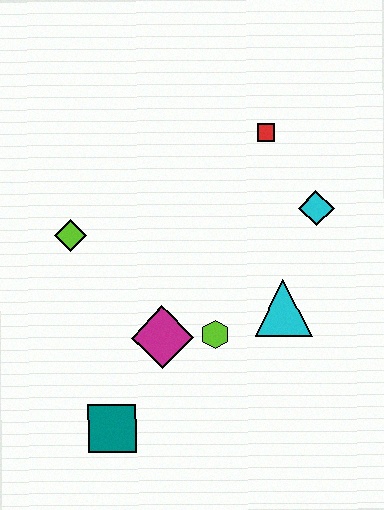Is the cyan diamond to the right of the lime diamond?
Yes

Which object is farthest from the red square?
The teal square is farthest from the red square.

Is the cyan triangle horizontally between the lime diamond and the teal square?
No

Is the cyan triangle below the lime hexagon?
No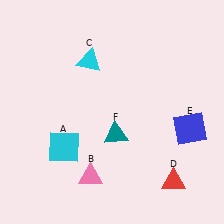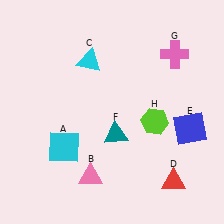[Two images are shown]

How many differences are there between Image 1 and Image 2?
There are 2 differences between the two images.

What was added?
A pink cross (G), a lime hexagon (H) were added in Image 2.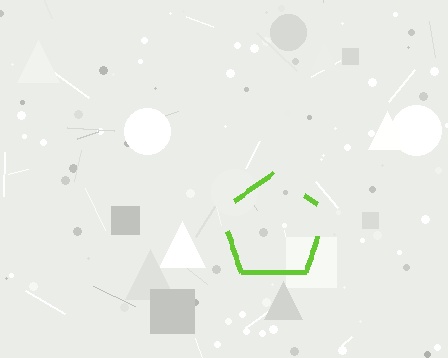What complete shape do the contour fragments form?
The contour fragments form a pentagon.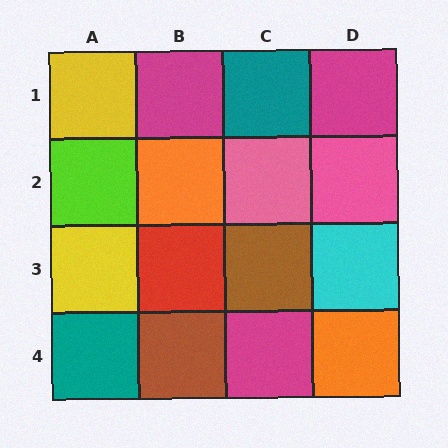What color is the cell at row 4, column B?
Brown.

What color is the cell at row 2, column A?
Lime.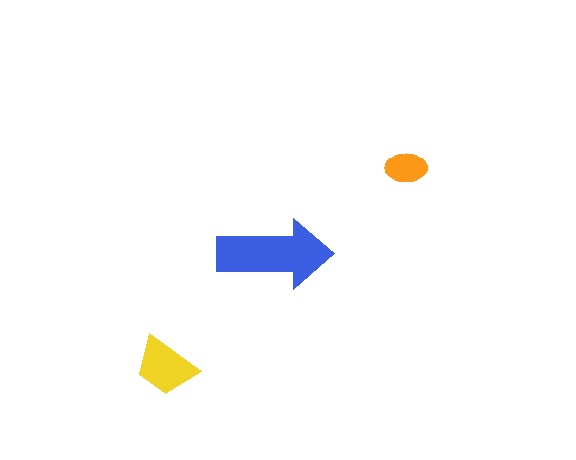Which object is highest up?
The orange ellipse is topmost.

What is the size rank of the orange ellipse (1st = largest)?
3rd.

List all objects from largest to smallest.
The blue arrow, the yellow trapezoid, the orange ellipse.